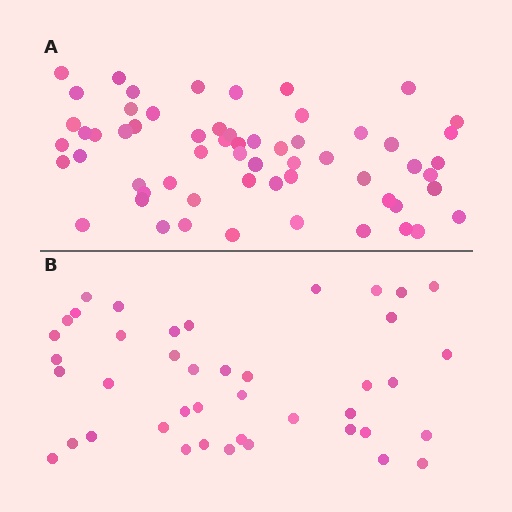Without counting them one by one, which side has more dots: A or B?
Region A (the top region) has more dots.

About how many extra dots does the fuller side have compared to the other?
Region A has approximately 20 more dots than region B.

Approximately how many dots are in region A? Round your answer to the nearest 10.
About 60 dots.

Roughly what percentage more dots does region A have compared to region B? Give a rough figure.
About 45% more.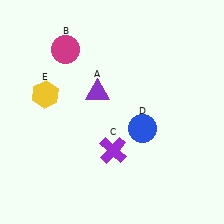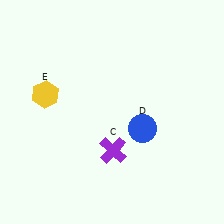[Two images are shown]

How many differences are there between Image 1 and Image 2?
There are 2 differences between the two images.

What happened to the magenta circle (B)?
The magenta circle (B) was removed in Image 2. It was in the top-left area of Image 1.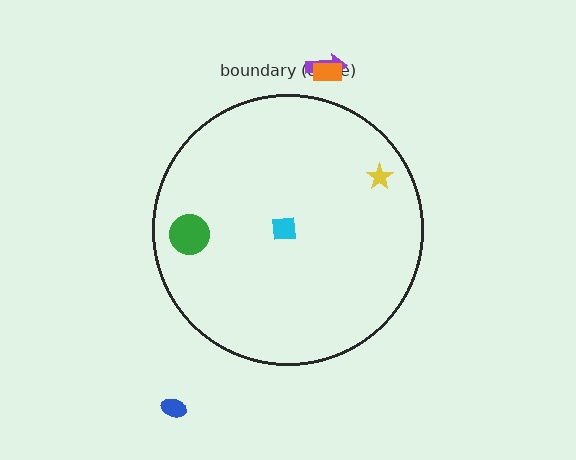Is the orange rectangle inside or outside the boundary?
Outside.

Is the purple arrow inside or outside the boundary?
Outside.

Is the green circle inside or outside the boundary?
Inside.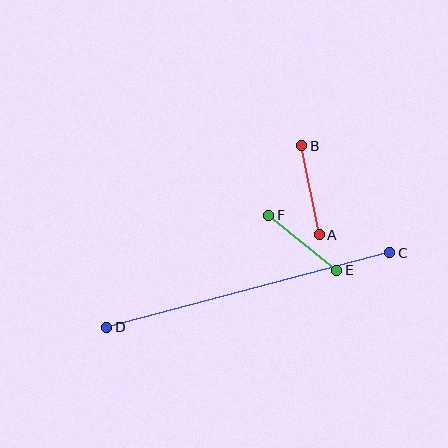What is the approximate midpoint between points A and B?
The midpoint is at approximately (310, 190) pixels.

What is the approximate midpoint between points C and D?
The midpoint is at approximately (248, 290) pixels.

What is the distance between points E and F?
The distance is approximately 87 pixels.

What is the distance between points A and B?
The distance is approximately 91 pixels.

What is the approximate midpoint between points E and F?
The midpoint is at approximately (303, 243) pixels.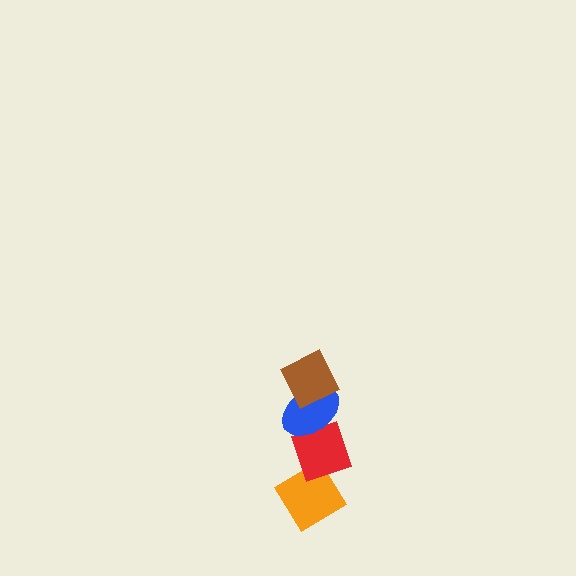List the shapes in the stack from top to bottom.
From top to bottom: the brown diamond, the blue ellipse, the red diamond, the orange diamond.